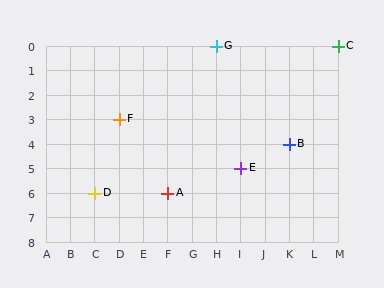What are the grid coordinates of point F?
Point F is at grid coordinates (D, 3).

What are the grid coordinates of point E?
Point E is at grid coordinates (I, 5).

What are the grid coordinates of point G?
Point G is at grid coordinates (H, 0).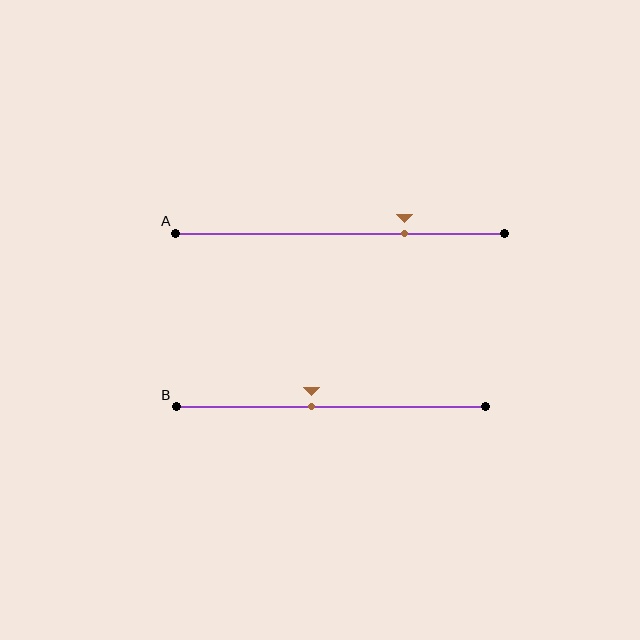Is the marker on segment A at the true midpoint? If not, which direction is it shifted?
No, the marker on segment A is shifted to the right by about 20% of the segment length.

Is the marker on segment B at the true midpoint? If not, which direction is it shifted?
No, the marker on segment B is shifted to the left by about 6% of the segment length.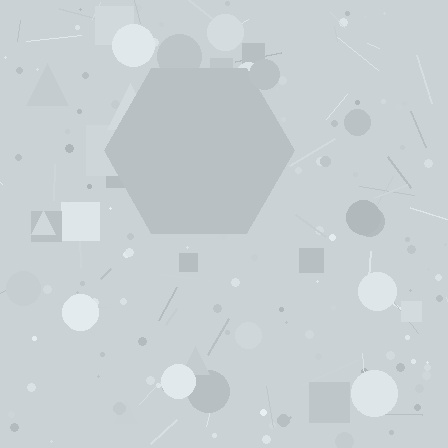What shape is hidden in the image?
A hexagon is hidden in the image.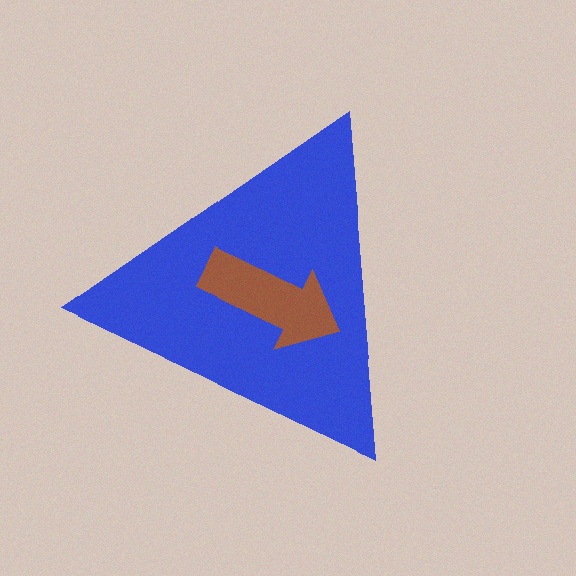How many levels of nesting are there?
2.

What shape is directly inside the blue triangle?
The brown arrow.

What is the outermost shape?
The blue triangle.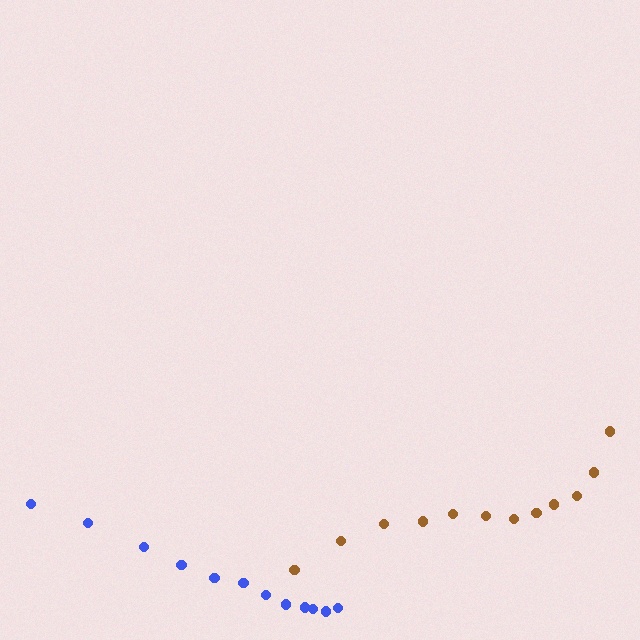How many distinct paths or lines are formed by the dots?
There are 2 distinct paths.